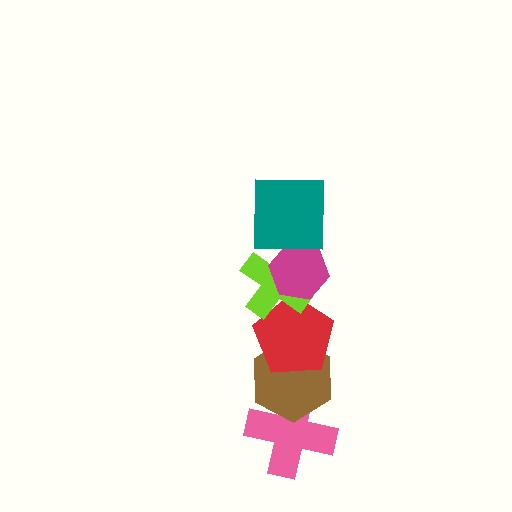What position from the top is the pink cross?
The pink cross is 6th from the top.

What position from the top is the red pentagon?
The red pentagon is 4th from the top.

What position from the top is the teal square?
The teal square is 1st from the top.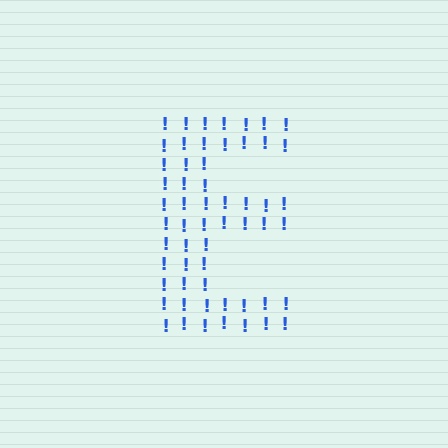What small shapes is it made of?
It is made of small exclamation marks.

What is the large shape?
The large shape is the letter E.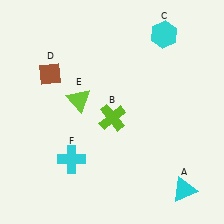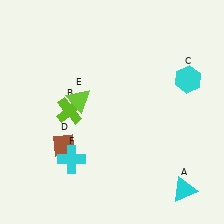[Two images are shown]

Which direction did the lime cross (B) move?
The lime cross (B) moved left.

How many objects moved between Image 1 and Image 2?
3 objects moved between the two images.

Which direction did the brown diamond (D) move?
The brown diamond (D) moved down.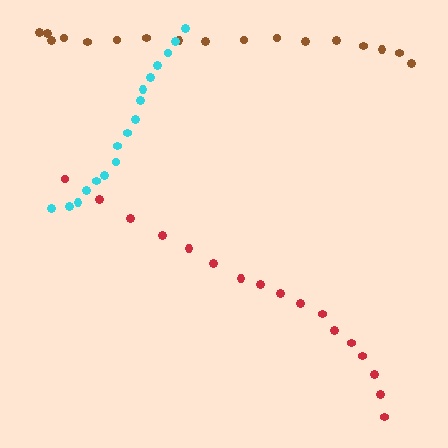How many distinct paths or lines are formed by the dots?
There are 3 distinct paths.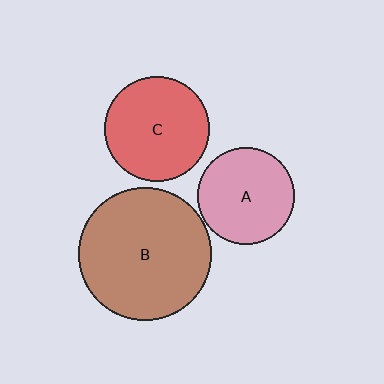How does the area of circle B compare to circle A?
Approximately 1.9 times.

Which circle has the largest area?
Circle B (brown).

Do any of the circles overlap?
No, none of the circles overlap.